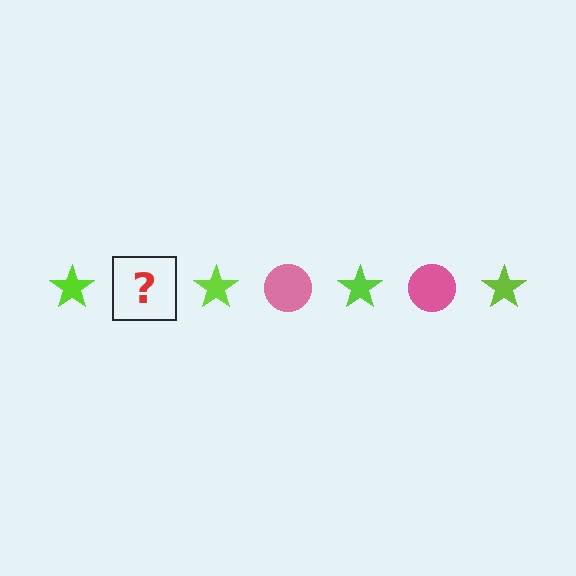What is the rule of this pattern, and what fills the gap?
The rule is that the pattern alternates between lime star and pink circle. The gap should be filled with a pink circle.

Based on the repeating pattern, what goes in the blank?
The blank should be a pink circle.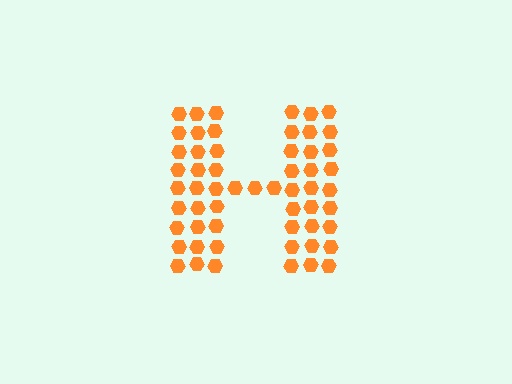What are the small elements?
The small elements are hexagons.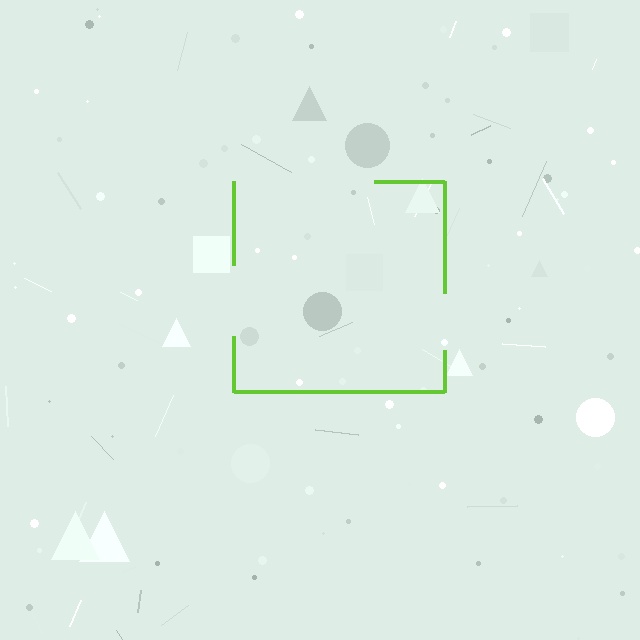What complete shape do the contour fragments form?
The contour fragments form a square.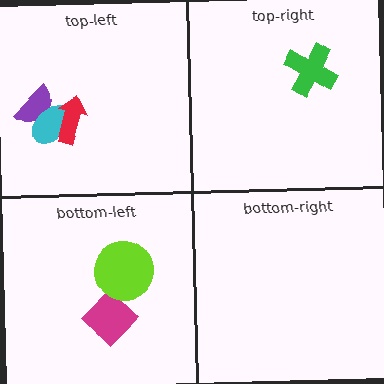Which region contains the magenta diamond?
The bottom-left region.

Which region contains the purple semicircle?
The top-left region.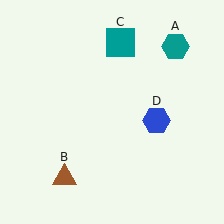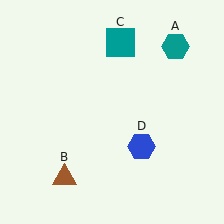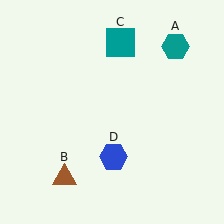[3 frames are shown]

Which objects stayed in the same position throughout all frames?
Teal hexagon (object A) and brown triangle (object B) and teal square (object C) remained stationary.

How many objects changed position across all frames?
1 object changed position: blue hexagon (object D).